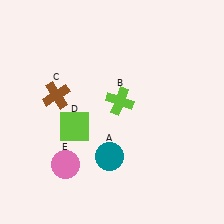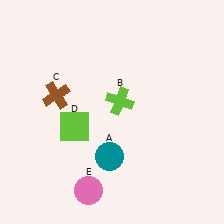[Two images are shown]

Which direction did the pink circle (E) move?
The pink circle (E) moved down.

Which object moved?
The pink circle (E) moved down.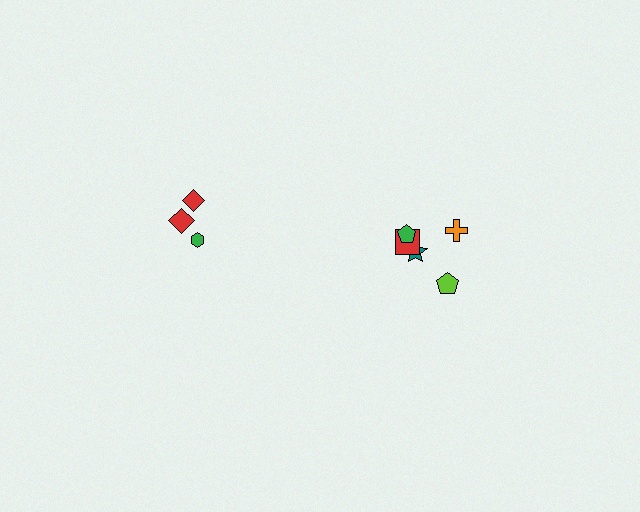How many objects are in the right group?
There are 5 objects.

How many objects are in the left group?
There are 3 objects.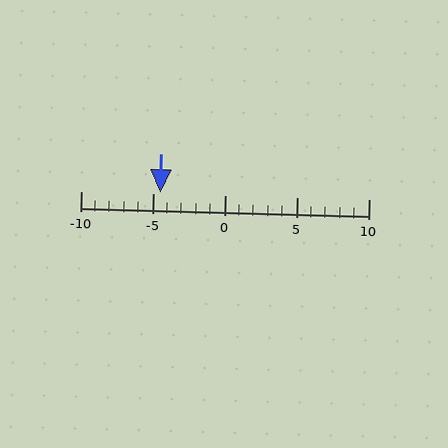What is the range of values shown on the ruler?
The ruler shows values from -10 to 10.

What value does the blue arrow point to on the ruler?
The blue arrow points to approximately -4.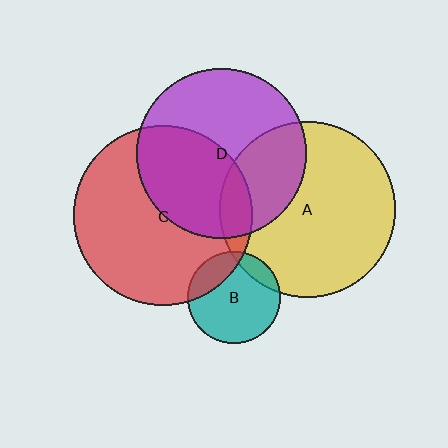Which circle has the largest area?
Circle C (red).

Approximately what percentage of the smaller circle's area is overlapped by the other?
Approximately 45%.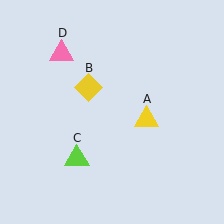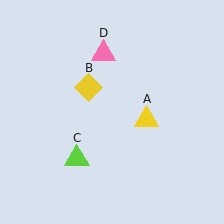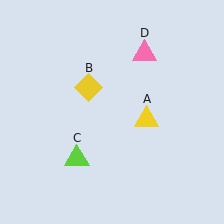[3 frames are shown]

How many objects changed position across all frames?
1 object changed position: pink triangle (object D).